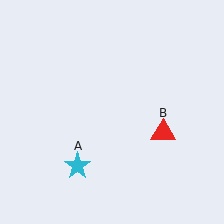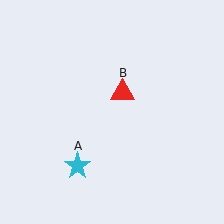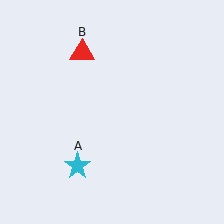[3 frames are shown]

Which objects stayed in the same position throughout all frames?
Cyan star (object A) remained stationary.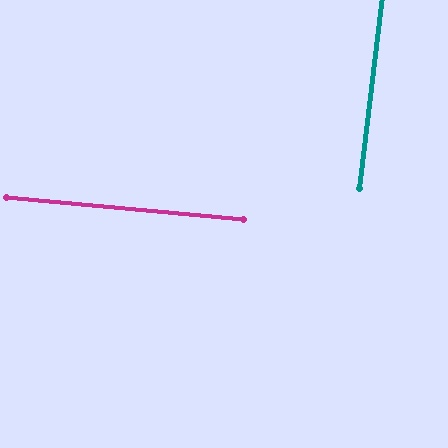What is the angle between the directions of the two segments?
Approximately 88 degrees.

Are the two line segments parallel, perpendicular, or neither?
Perpendicular — they meet at approximately 88°.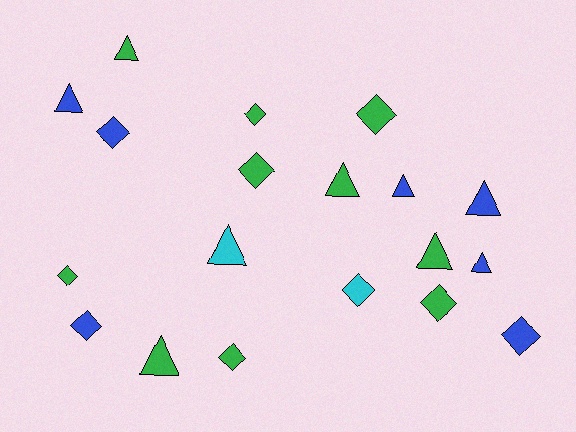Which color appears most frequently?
Green, with 10 objects.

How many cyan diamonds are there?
There is 1 cyan diamond.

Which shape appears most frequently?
Diamond, with 10 objects.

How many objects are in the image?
There are 19 objects.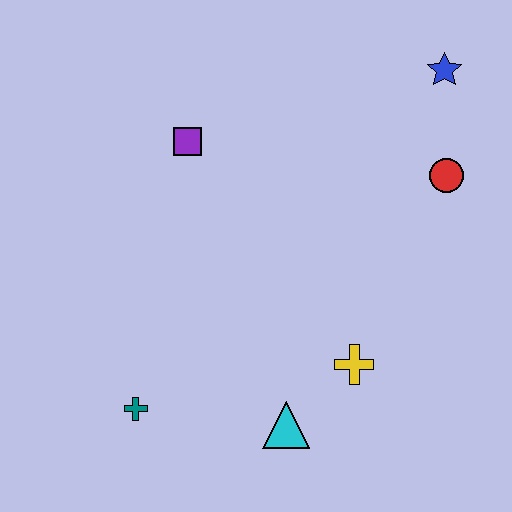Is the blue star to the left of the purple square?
No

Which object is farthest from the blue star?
The teal cross is farthest from the blue star.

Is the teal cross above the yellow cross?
No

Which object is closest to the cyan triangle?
The yellow cross is closest to the cyan triangle.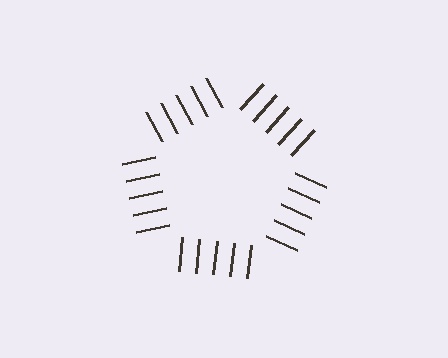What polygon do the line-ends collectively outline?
An illusory pentagon — the line segments terminate on its edges but no continuous stroke is drawn.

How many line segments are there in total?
25 — 5 along each of the 5 edges.